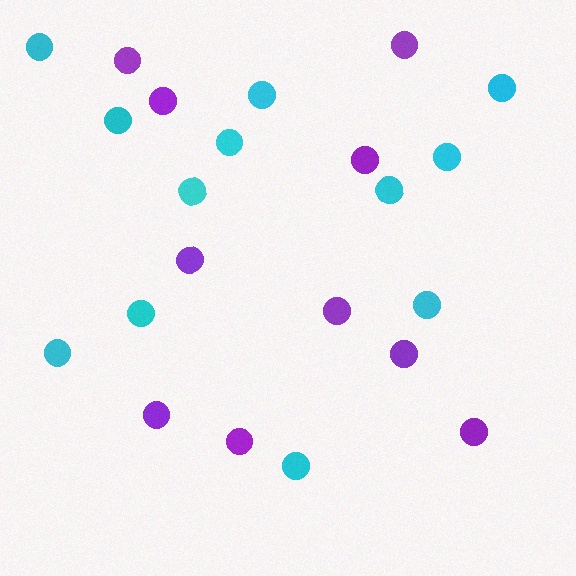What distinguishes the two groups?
There are 2 groups: one group of purple circles (10) and one group of cyan circles (12).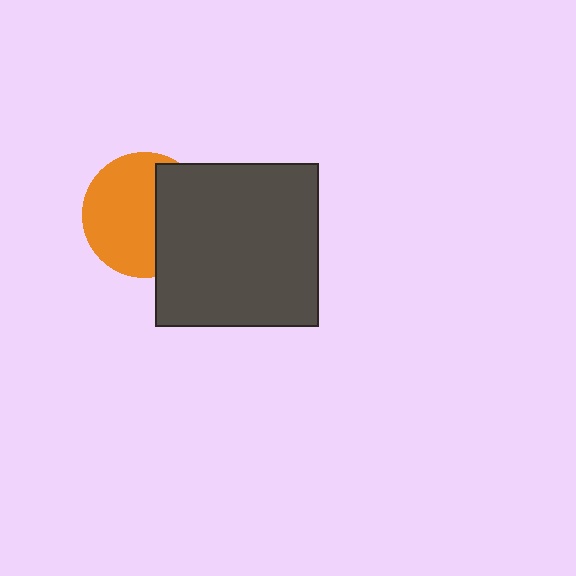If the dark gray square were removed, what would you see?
You would see the complete orange circle.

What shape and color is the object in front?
The object in front is a dark gray square.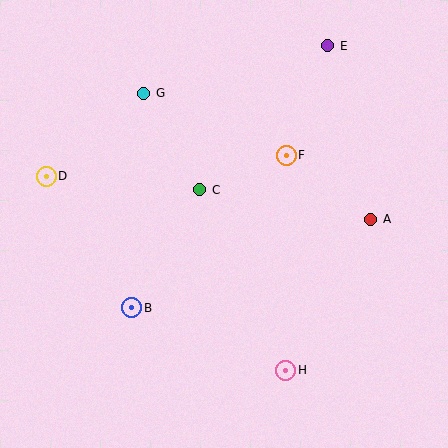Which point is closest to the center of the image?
Point C at (200, 190) is closest to the center.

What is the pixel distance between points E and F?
The distance between E and F is 118 pixels.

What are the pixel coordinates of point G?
Point G is at (144, 93).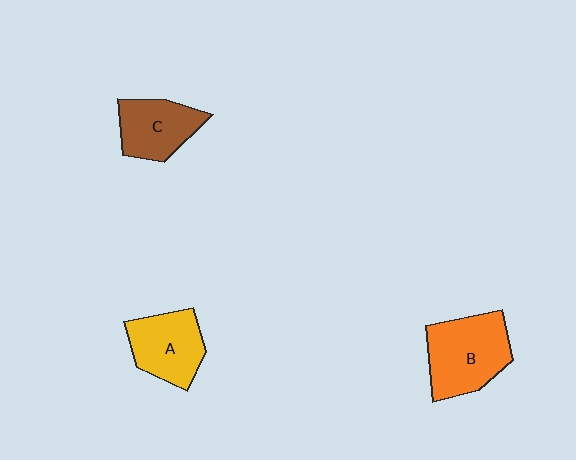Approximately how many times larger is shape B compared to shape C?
Approximately 1.4 times.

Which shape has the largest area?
Shape B (orange).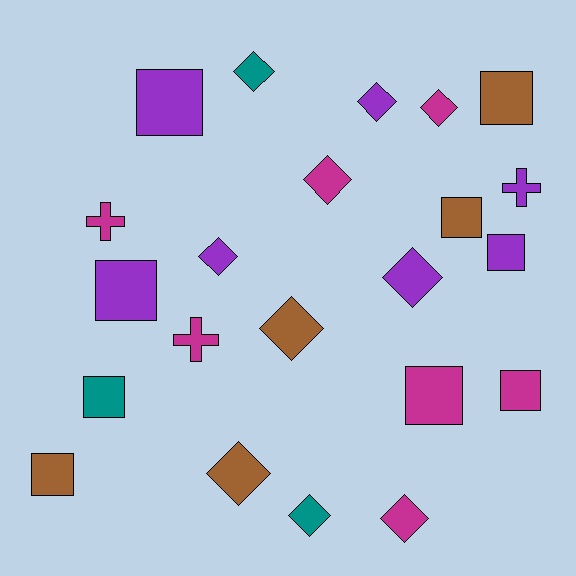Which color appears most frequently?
Purple, with 7 objects.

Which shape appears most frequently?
Diamond, with 10 objects.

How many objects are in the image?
There are 22 objects.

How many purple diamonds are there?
There are 3 purple diamonds.